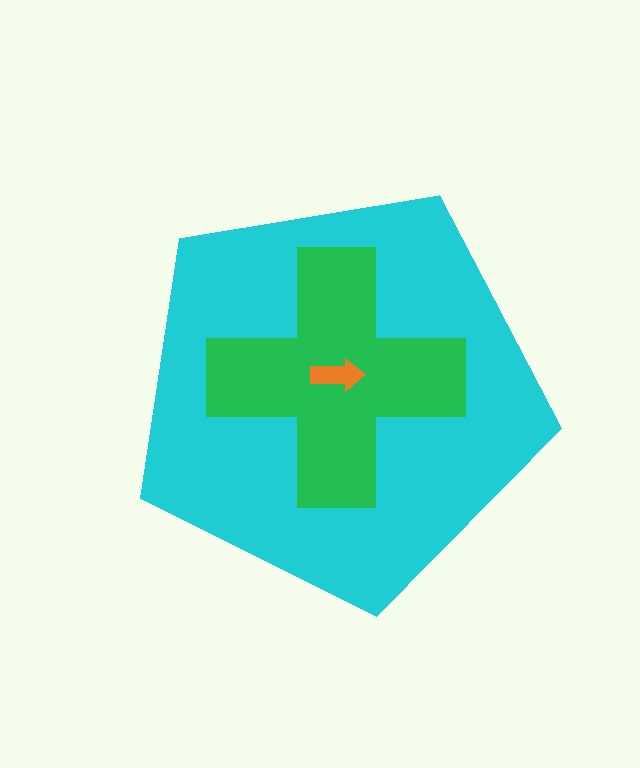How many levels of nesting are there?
3.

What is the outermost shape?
The cyan pentagon.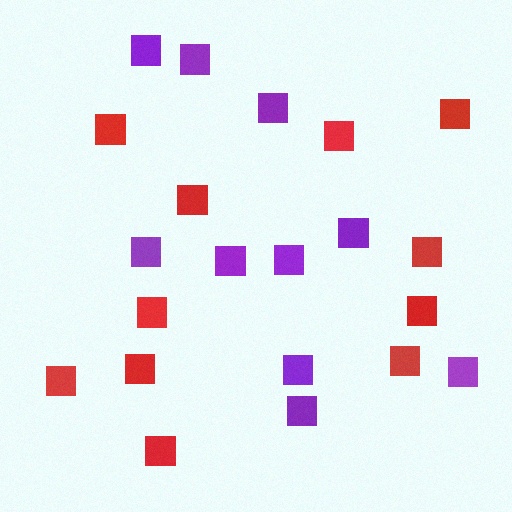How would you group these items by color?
There are 2 groups: one group of red squares (11) and one group of purple squares (10).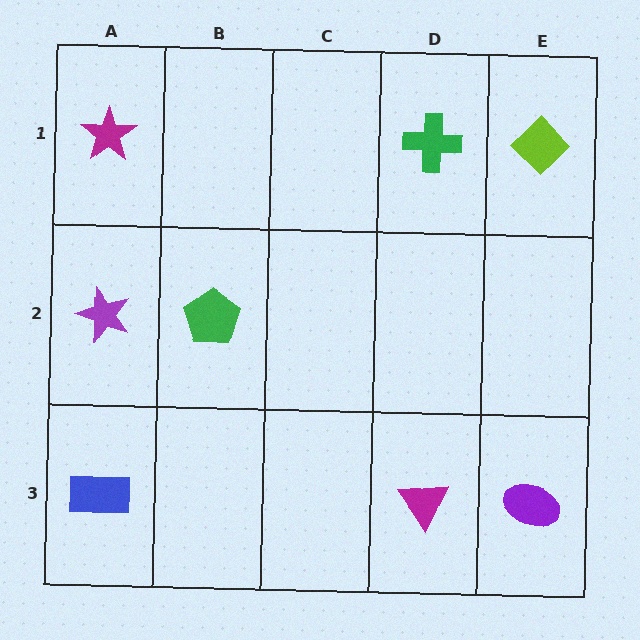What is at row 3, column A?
A blue rectangle.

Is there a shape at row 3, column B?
No, that cell is empty.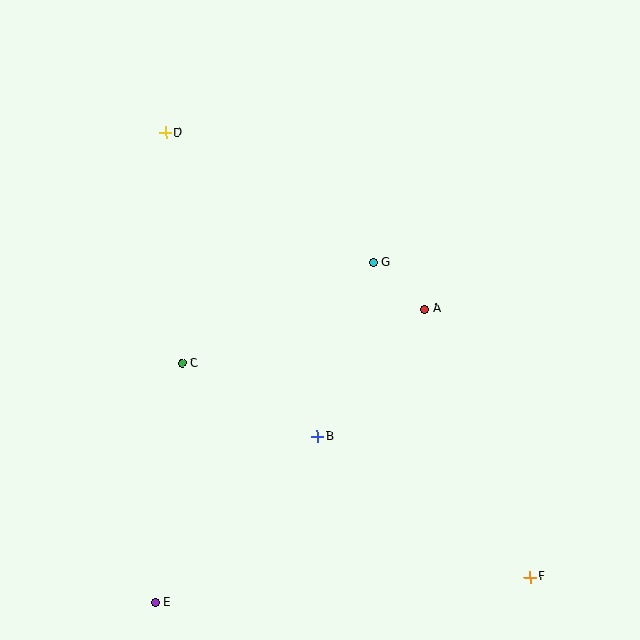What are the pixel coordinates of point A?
Point A is at (424, 309).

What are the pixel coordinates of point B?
Point B is at (318, 436).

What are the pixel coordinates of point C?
Point C is at (182, 364).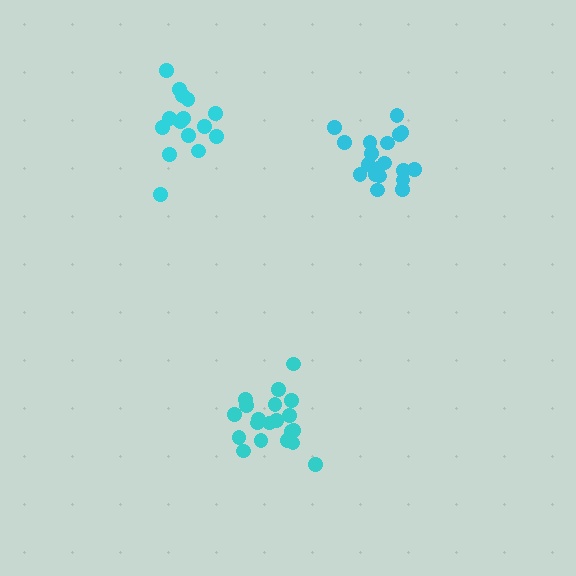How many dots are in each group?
Group 1: 15 dots, Group 2: 20 dots, Group 3: 19 dots (54 total).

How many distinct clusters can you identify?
There are 3 distinct clusters.